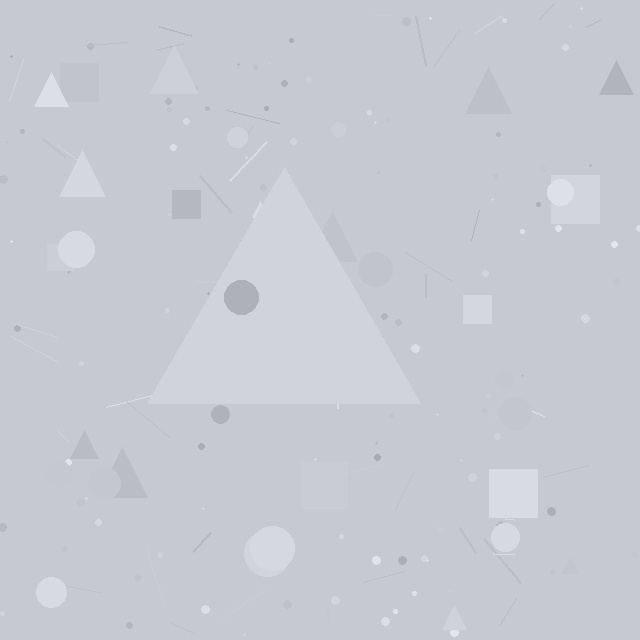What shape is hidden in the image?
A triangle is hidden in the image.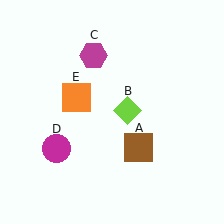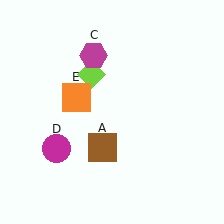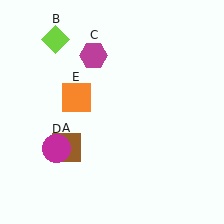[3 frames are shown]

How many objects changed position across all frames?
2 objects changed position: brown square (object A), lime diamond (object B).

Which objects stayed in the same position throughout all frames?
Magenta hexagon (object C) and magenta circle (object D) and orange square (object E) remained stationary.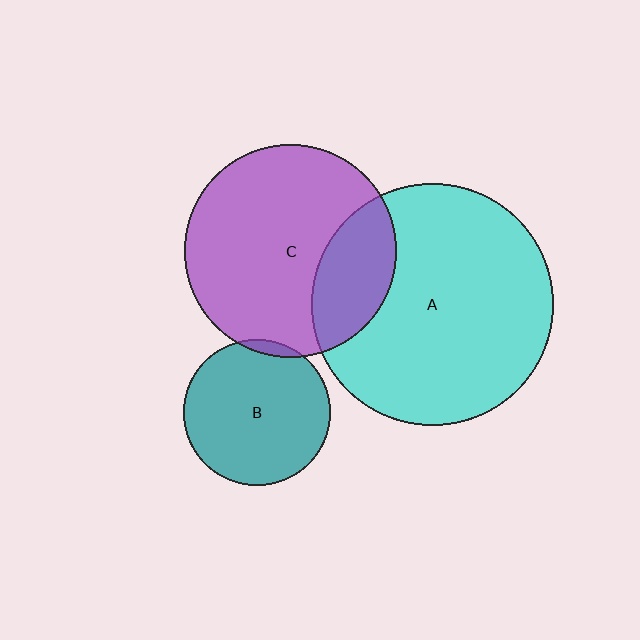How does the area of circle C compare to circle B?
Approximately 2.1 times.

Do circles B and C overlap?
Yes.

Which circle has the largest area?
Circle A (cyan).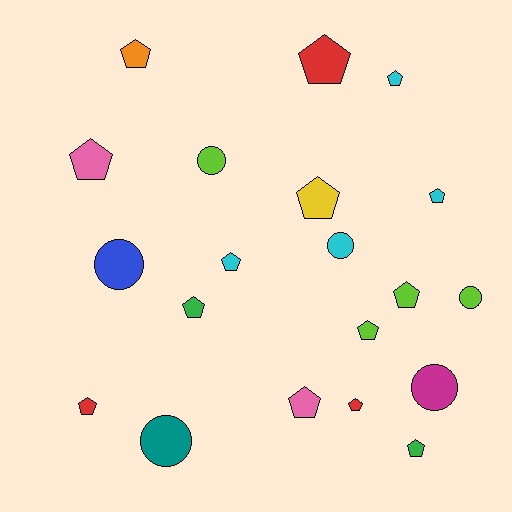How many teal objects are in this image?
There is 1 teal object.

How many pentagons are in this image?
There are 14 pentagons.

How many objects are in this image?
There are 20 objects.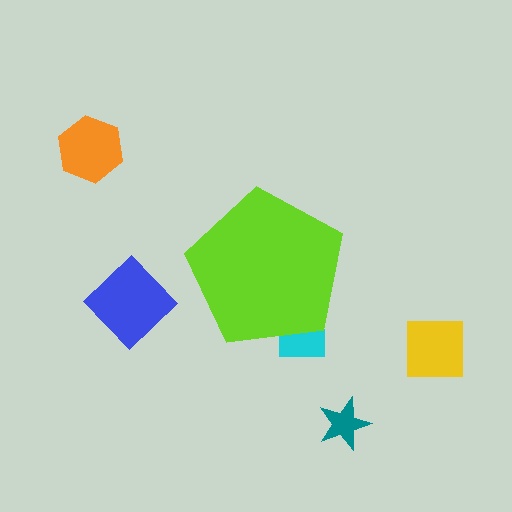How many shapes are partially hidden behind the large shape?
1 shape is partially hidden.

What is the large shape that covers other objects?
A lime pentagon.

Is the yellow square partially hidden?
No, the yellow square is fully visible.